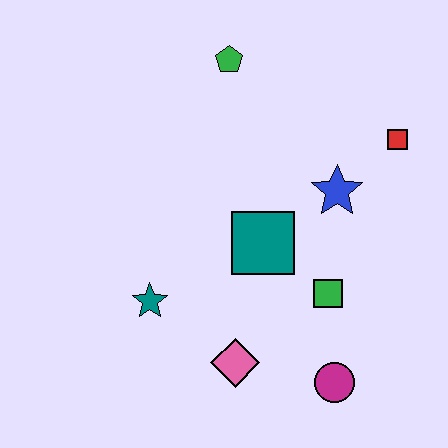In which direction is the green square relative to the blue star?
The green square is below the blue star.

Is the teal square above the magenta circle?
Yes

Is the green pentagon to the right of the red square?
No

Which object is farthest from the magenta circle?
The green pentagon is farthest from the magenta circle.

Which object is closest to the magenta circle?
The green square is closest to the magenta circle.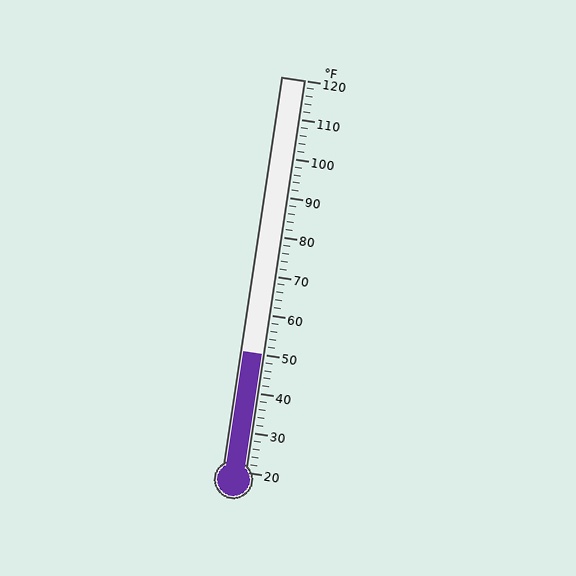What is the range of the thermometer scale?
The thermometer scale ranges from 20°F to 120°F.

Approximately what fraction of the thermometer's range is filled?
The thermometer is filled to approximately 30% of its range.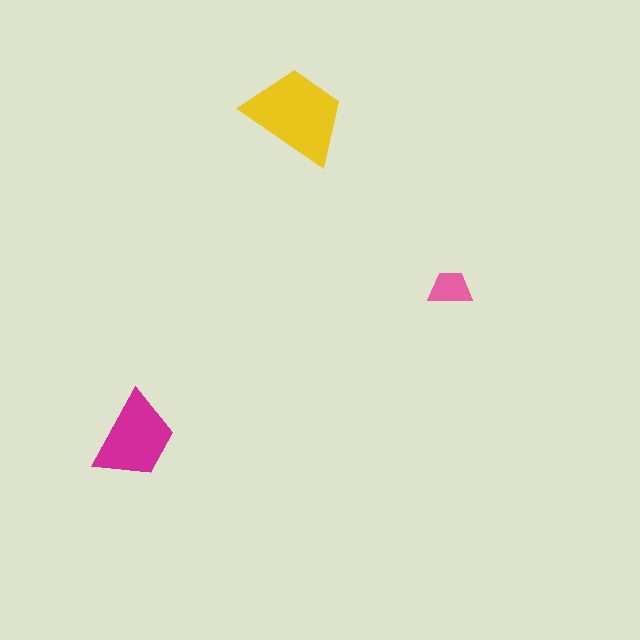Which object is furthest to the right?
The pink trapezoid is rightmost.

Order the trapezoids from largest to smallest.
the yellow one, the magenta one, the pink one.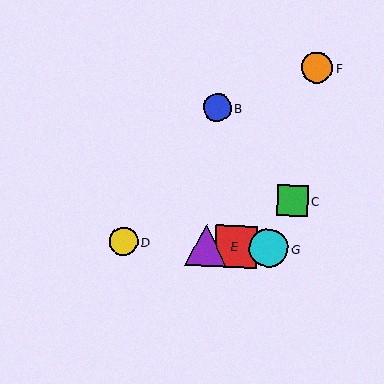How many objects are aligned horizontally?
4 objects (A, D, E, G) are aligned horizontally.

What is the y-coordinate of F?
Object F is at y≈68.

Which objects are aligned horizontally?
Objects A, D, E, G are aligned horizontally.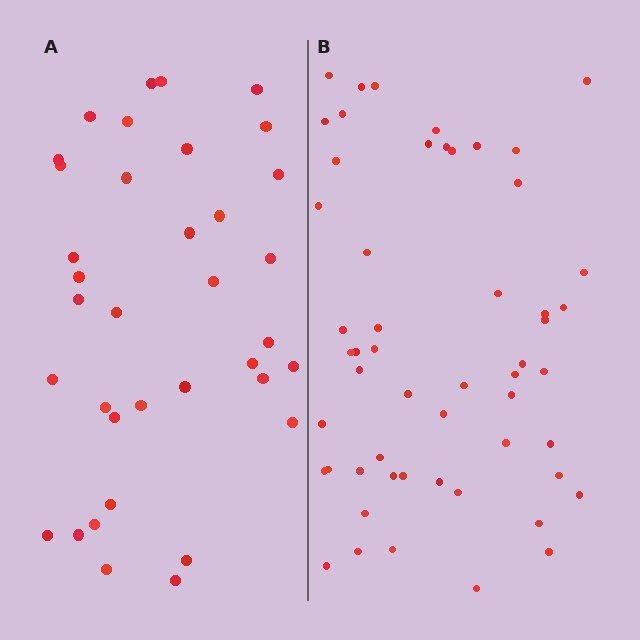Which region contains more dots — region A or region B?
Region B (the right region) has more dots.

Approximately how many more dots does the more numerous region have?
Region B has approximately 20 more dots than region A.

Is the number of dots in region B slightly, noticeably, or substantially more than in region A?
Region B has substantially more. The ratio is roughly 1.5 to 1.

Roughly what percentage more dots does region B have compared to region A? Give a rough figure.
About 50% more.